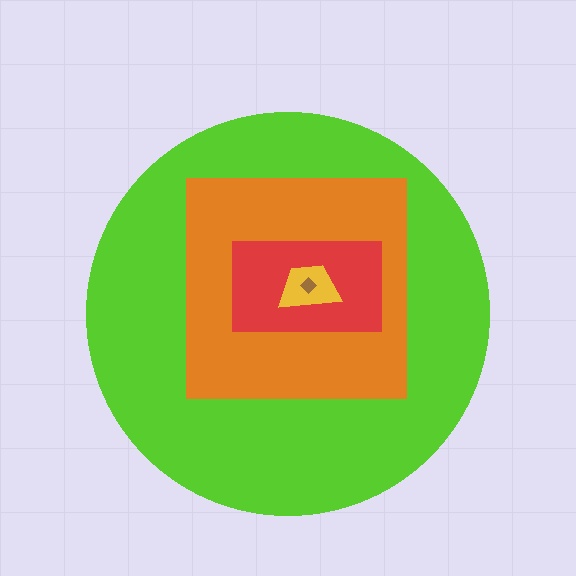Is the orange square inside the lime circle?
Yes.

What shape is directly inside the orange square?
The red rectangle.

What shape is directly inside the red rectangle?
The yellow trapezoid.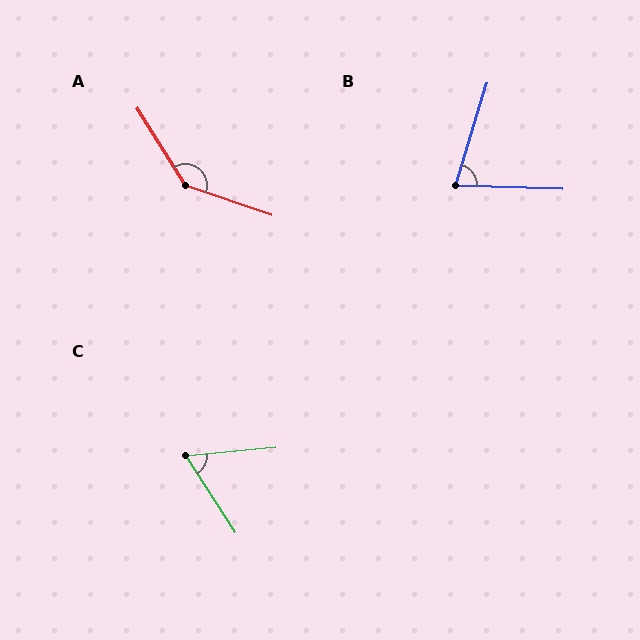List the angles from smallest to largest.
C (62°), B (75°), A (141°).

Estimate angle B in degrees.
Approximately 75 degrees.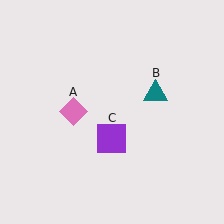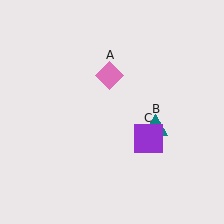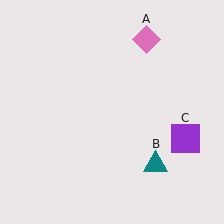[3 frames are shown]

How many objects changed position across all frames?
3 objects changed position: pink diamond (object A), teal triangle (object B), purple square (object C).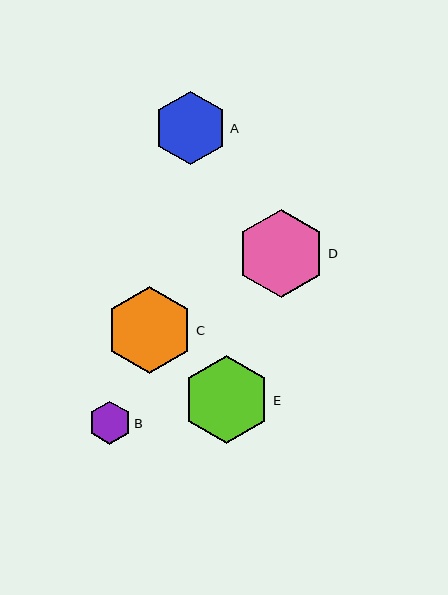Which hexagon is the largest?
Hexagon D is the largest with a size of approximately 88 pixels.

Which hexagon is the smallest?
Hexagon B is the smallest with a size of approximately 43 pixels.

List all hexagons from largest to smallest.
From largest to smallest: D, E, C, A, B.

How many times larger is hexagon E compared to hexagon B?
Hexagon E is approximately 2.0 times the size of hexagon B.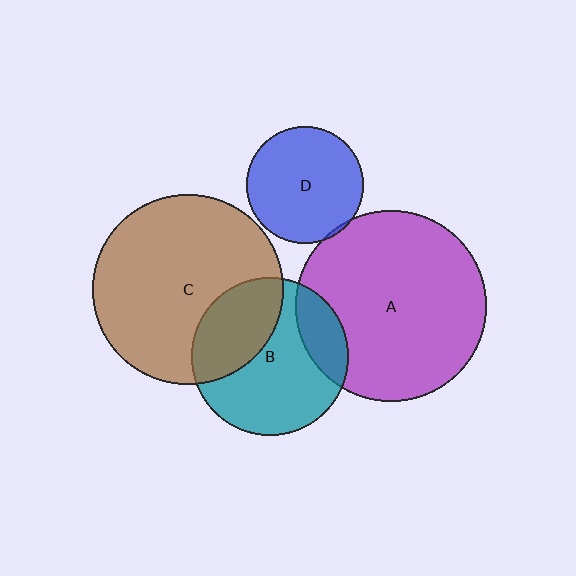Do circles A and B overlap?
Yes.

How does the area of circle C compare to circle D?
Approximately 2.7 times.